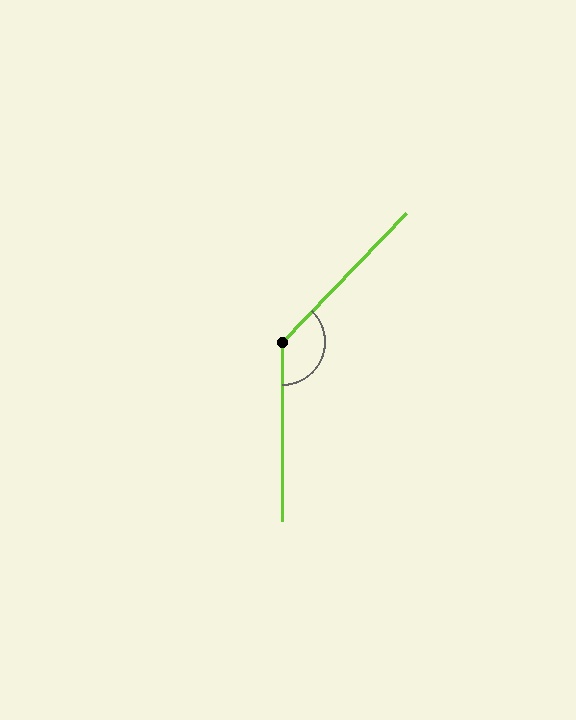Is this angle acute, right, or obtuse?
It is obtuse.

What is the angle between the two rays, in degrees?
Approximately 136 degrees.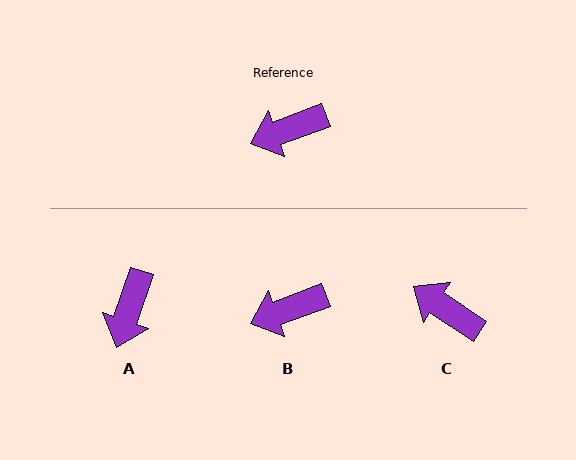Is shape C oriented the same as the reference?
No, it is off by about 54 degrees.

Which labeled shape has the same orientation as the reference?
B.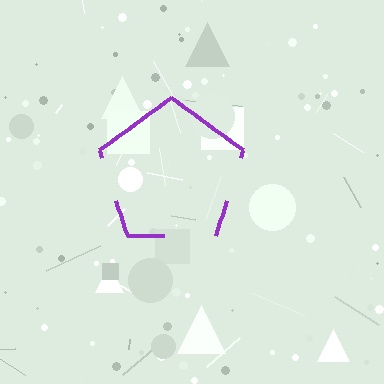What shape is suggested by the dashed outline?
The dashed outline suggests a pentagon.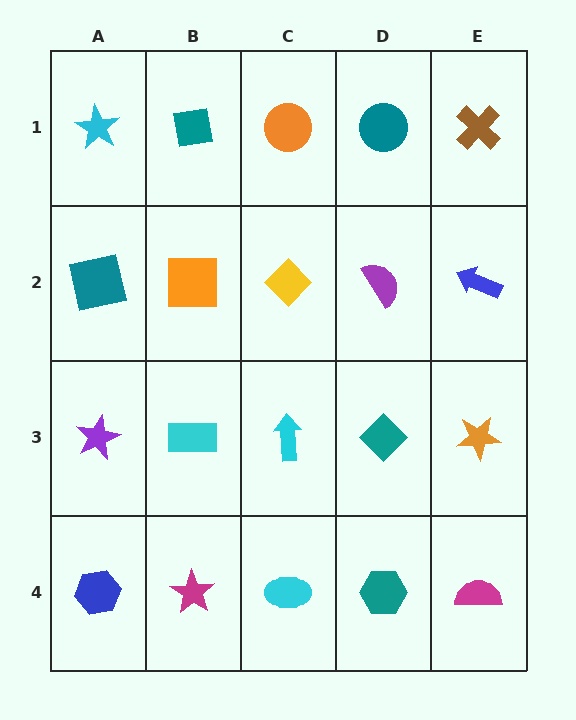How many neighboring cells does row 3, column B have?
4.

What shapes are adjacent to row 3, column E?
A blue arrow (row 2, column E), a magenta semicircle (row 4, column E), a teal diamond (row 3, column D).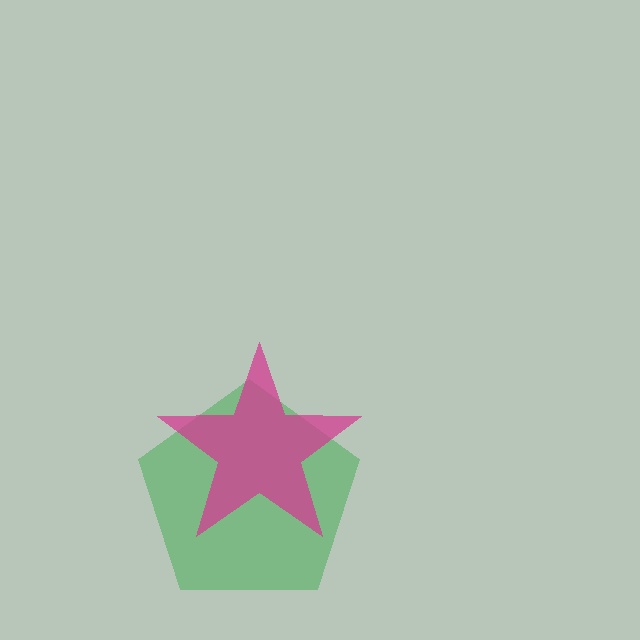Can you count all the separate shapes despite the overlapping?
Yes, there are 2 separate shapes.